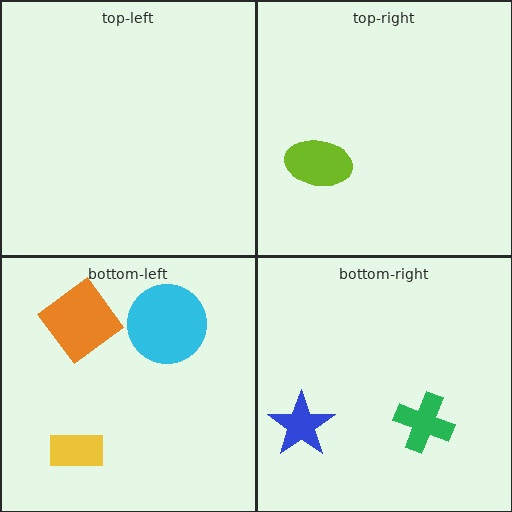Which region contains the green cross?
The bottom-right region.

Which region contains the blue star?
The bottom-right region.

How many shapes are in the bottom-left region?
3.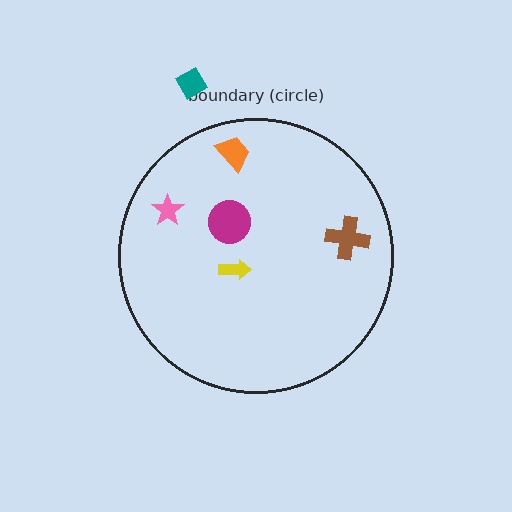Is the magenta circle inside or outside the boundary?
Inside.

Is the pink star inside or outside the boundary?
Inside.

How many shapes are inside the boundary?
5 inside, 1 outside.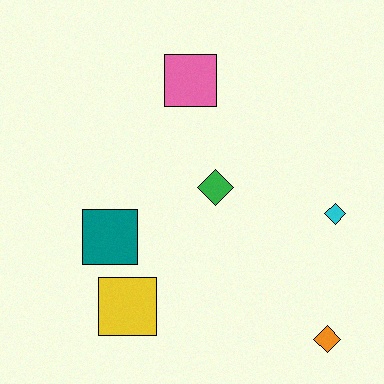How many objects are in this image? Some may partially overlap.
There are 6 objects.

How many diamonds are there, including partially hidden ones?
There are 3 diamonds.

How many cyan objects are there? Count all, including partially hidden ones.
There is 1 cyan object.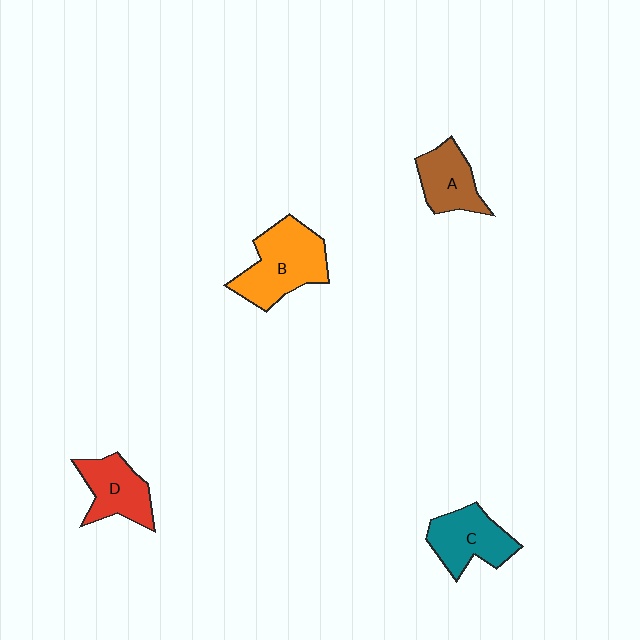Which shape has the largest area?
Shape B (orange).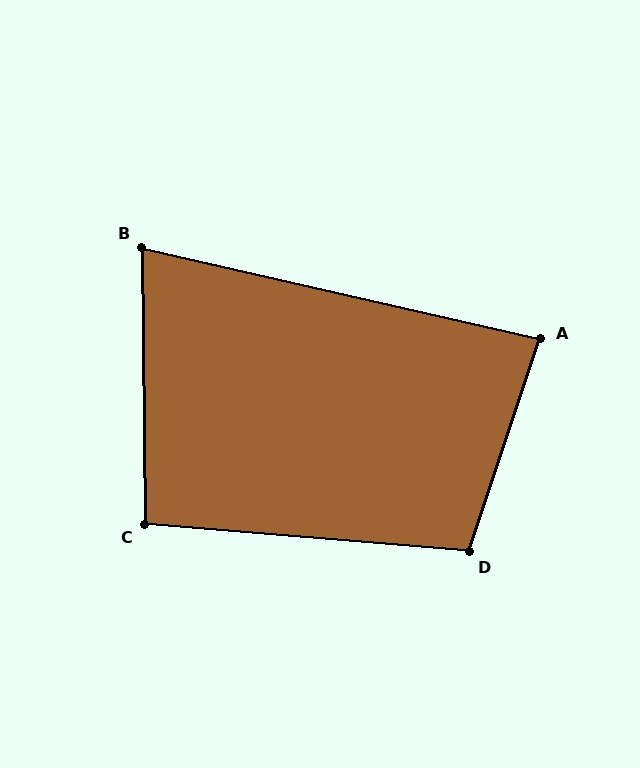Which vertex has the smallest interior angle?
B, at approximately 77 degrees.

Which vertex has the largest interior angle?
D, at approximately 103 degrees.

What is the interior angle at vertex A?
Approximately 85 degrees (acute).